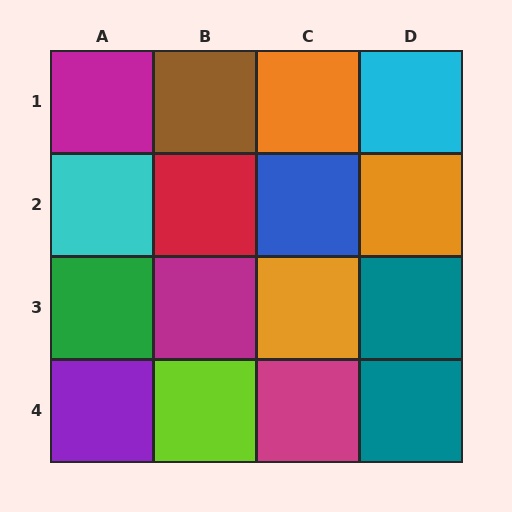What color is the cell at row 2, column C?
Blue.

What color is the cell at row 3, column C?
Orange.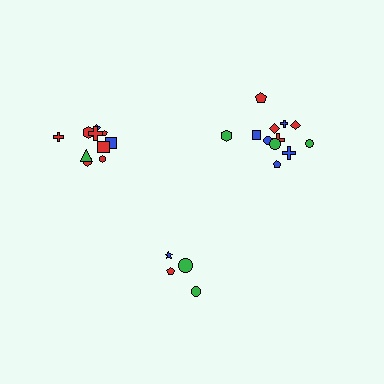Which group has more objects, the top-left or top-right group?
The top-right group.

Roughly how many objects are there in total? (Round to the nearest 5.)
Roughly 25 objects in total.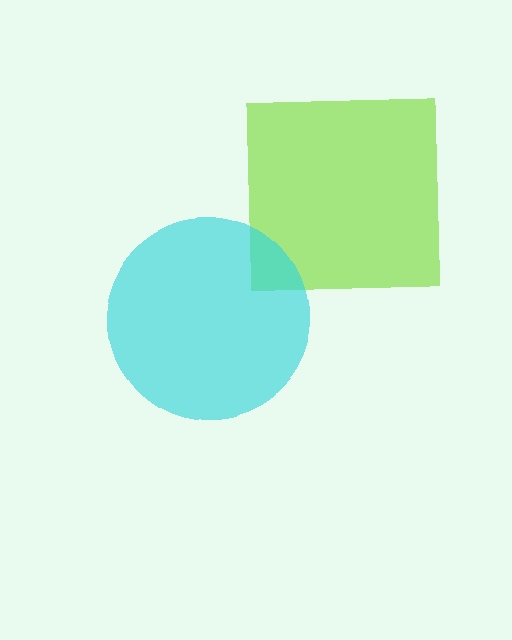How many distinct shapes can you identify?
There are 2 distinct shapes: a lime square, a cyan circle.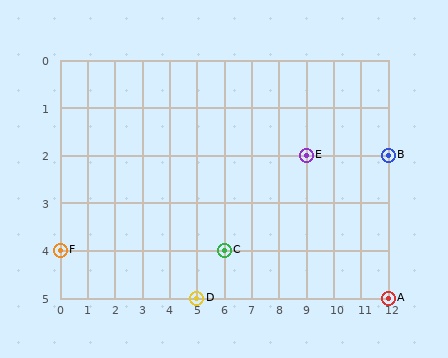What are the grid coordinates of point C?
Point C is at grid coordinates (6, 4).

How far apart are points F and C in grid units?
Points F and C are 6 columns apart.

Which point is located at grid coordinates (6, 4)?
Point C is at (6, 4).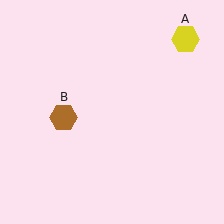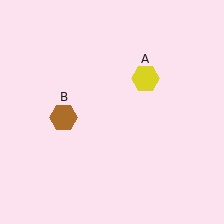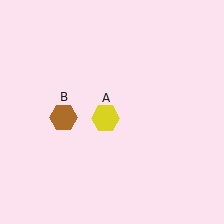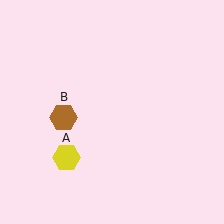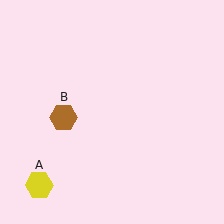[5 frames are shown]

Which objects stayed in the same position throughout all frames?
Brown hexagon (object B) remained stationary.